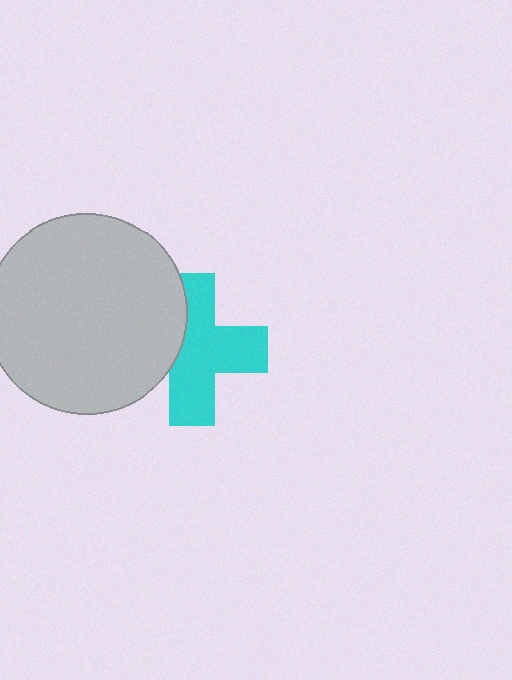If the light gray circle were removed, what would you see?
You would see the complete cyan cross.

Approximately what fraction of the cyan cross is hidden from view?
Roughly 33% of the cyan cross is hidden behind the light gray circle.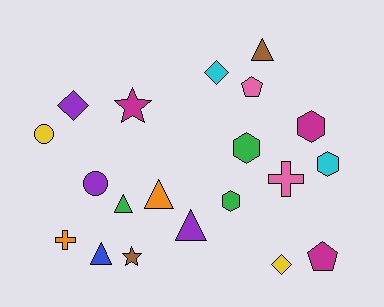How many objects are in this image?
There are 20 objects.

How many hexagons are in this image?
There are 4 hexagons.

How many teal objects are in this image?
There are no teal objects.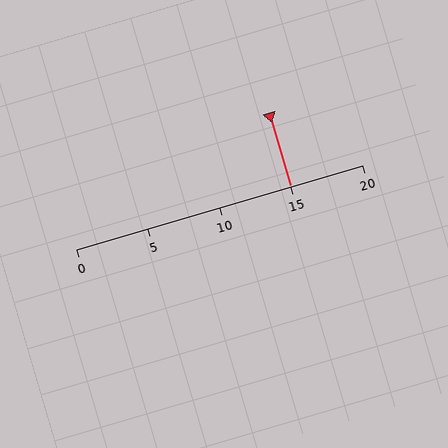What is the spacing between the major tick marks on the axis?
The major ticks are spaced 5 apart.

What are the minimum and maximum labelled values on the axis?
The axis runs from 0 to 20.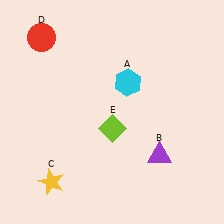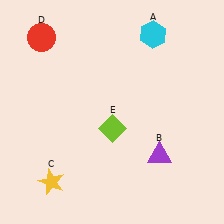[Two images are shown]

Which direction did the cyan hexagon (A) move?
The cyan hexagon (A) moved up.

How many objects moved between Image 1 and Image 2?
1 object moved between the two images.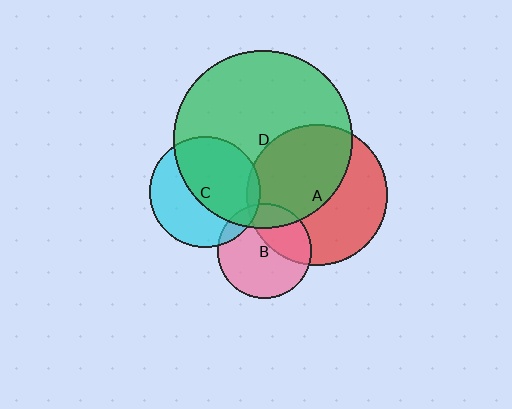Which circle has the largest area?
Circle D (green).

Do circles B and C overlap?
Yes.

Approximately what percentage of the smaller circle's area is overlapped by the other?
Approximately 10%.